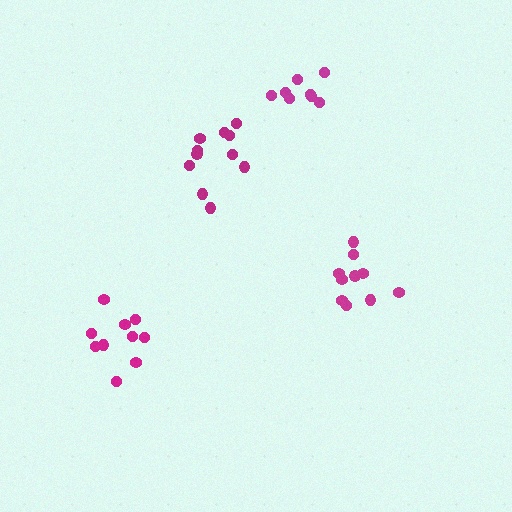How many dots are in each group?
Group 1: 10 dots, Group 2: 11 dots, Group 3: 10 dots, Group 4: 8 dots (39 total).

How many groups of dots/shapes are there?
There are 4 groups.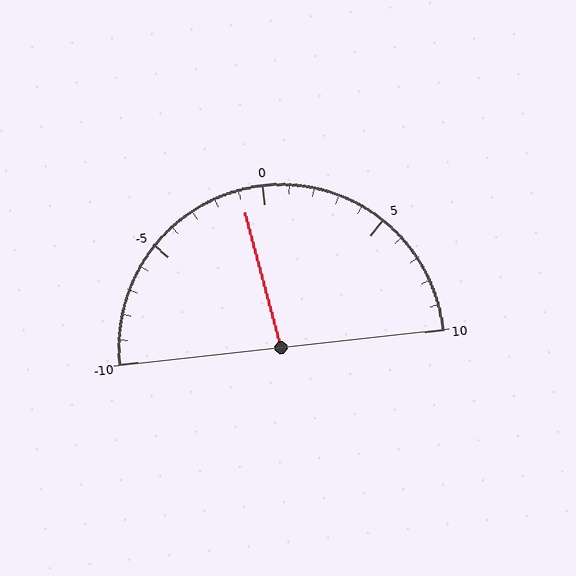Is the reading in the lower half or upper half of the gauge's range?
The reading is in the lower half of the range (-10 to 10).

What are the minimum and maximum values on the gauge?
The gauge ranges from -10 to 10.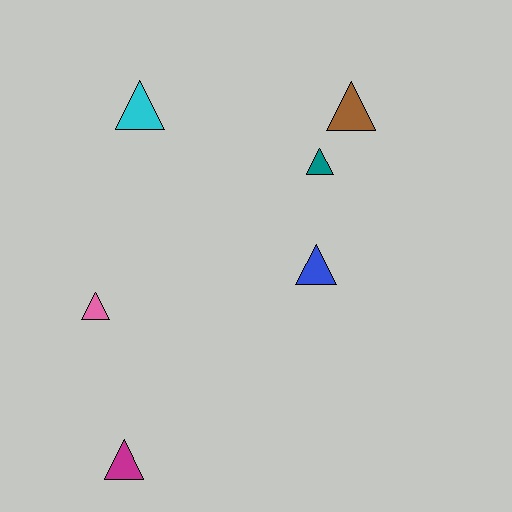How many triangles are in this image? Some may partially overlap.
There are 6 triangles.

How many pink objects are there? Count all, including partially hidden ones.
There is 1 pink object.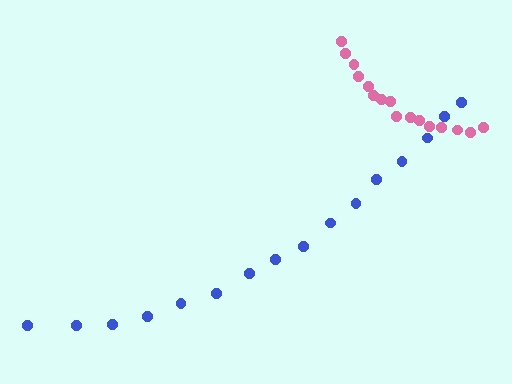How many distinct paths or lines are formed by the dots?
There are 2 distinct paths.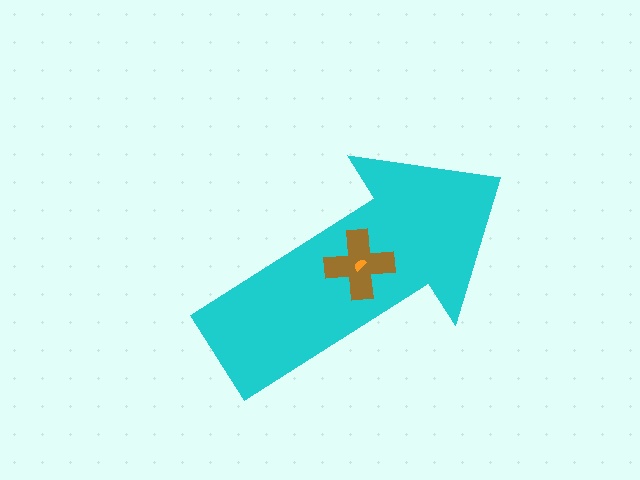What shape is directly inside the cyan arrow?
The brown cross.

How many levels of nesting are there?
3.